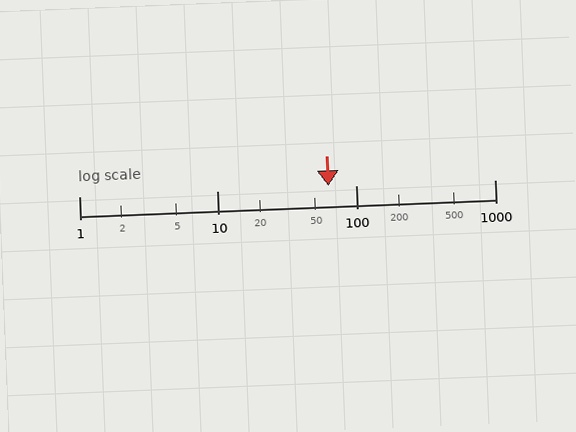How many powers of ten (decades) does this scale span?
The scale spans 3 decades, from 1 to 1000.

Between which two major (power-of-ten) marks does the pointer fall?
The pointer is between 10 and 100.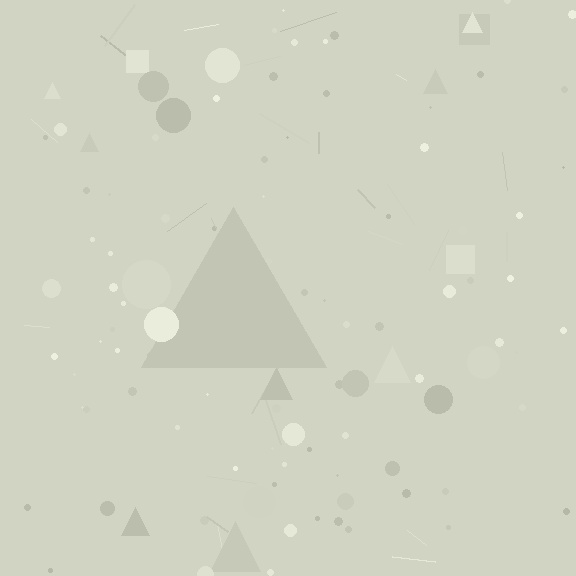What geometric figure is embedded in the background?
A triangle is embedded in the background.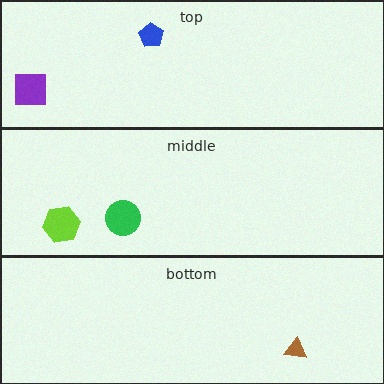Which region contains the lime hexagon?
The middle region.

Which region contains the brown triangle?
The bottom region.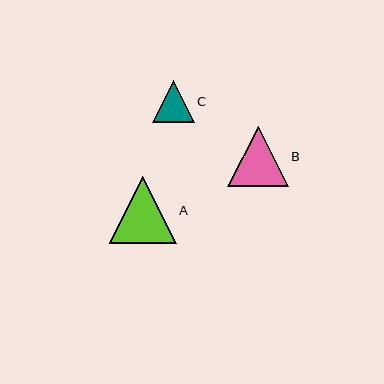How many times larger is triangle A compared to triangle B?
Triangle A is approximately 1.1 times the size of triangle B.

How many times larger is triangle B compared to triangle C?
Triangle B is approximately 1.4 times the size of triangle C.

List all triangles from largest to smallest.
From largest to smallest: A, B, C.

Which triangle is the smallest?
Triangle C is the smallest with a size of approximately 42 pixels.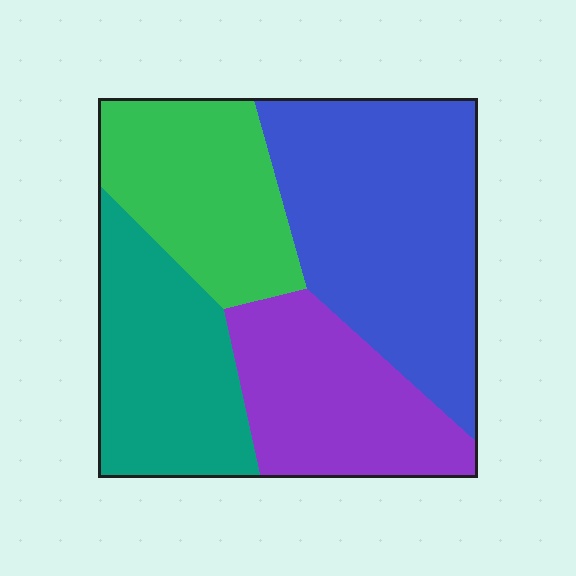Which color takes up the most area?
Blue, at roughly 35%.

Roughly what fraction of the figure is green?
Green covers about 20% of the figure.